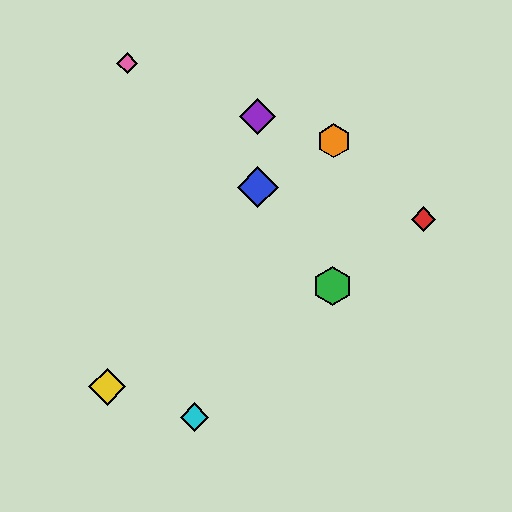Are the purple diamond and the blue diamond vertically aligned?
Yes, both are at x≈258.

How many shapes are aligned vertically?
2 shapes (the blue diamond, the purple diamond) are aligned vertically.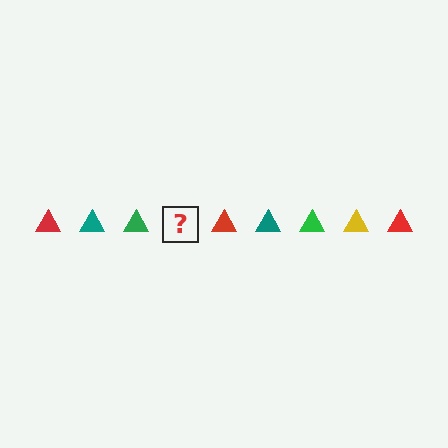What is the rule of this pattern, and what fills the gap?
The rule is that the pattern cycles through red, teal, green, yellow triangles. The gap should be filled with a yellow triangle.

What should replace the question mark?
The question mark should be replaced with a yellow triangle.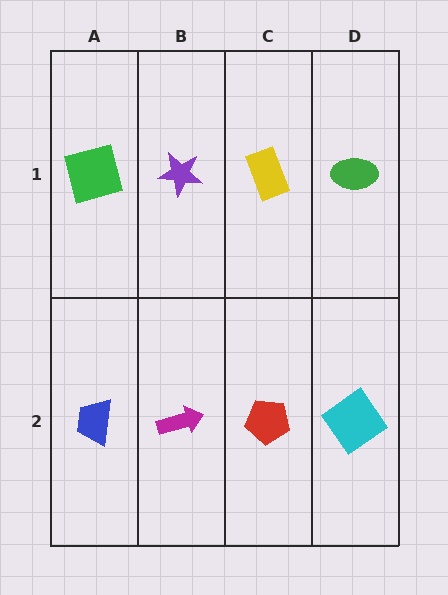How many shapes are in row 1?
4 shapes.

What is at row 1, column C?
A yellow rectangle.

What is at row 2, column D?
A cyan diamond.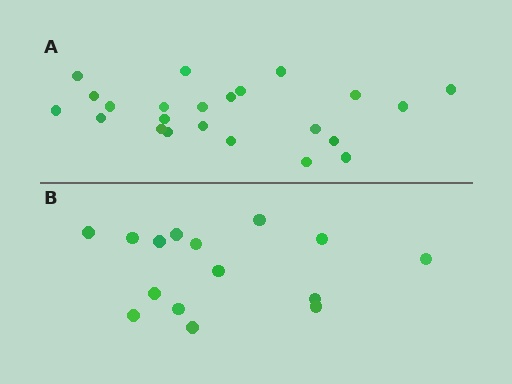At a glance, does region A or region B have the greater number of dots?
Region A (the top region) has more dots.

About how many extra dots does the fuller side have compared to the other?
Region A has roughly 8 or so more dots than region B.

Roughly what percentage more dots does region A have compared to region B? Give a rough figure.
About 55% more.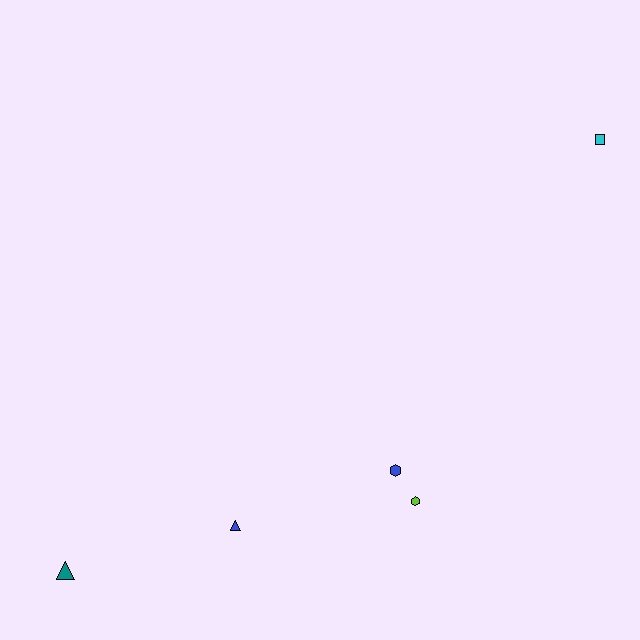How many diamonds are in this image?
There are no diamonds.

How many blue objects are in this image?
There are 2 blue objects.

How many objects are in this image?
There are 5 objects.